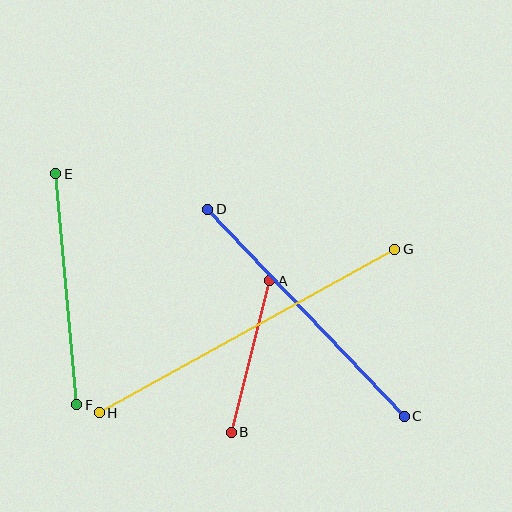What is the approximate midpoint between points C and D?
The midpoint is at approximately (306, 313) pixels.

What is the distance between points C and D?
The distance is approximately 285 pixels.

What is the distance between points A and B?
The distance is approximately 156 pixels.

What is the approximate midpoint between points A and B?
The midpoint is at approximately (250, 357) pixels.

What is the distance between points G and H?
The distance is approximately 337 pixels.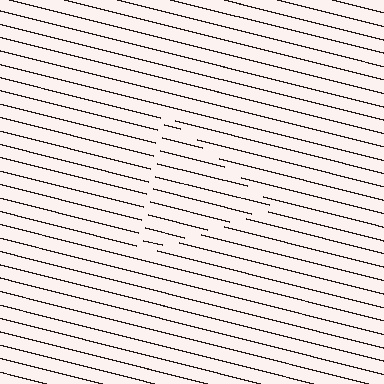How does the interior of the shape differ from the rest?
The interior of the shape contains the same grating, shifted by half a period — the contour is defined by the phase discontinuity where line-ends from the inner and outer gratings abut.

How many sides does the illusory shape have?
3 sides — the line-ends trace a triangle.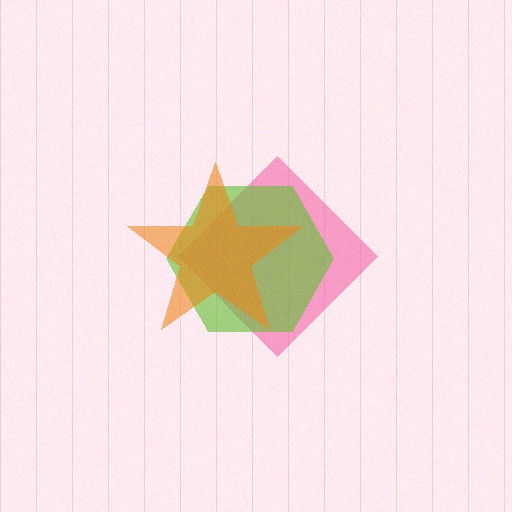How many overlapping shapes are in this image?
There are 3 overlapping shapes in the image.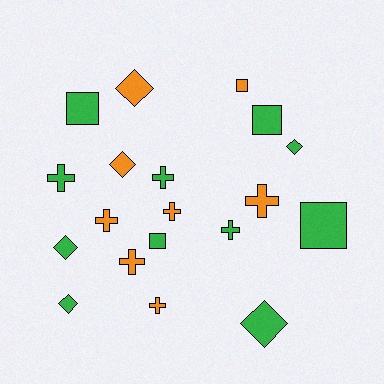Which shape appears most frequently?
Cross, with 8 objects.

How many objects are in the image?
There are 19 objects.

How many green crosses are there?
There are 3 green crosses.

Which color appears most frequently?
Green, with 11 objects.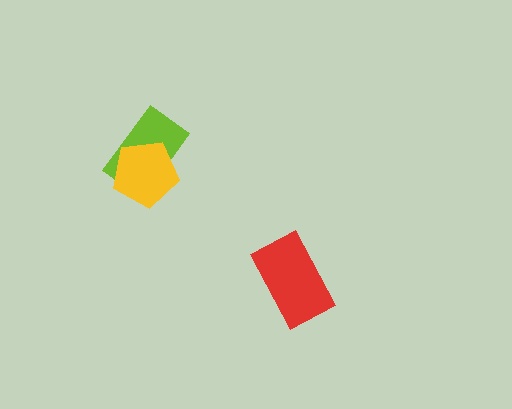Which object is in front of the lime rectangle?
The yellow pentagon is in front of the lime rectangle.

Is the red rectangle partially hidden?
No, no other shape covers it.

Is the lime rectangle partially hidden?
Yes, it is partially covered by another shape.